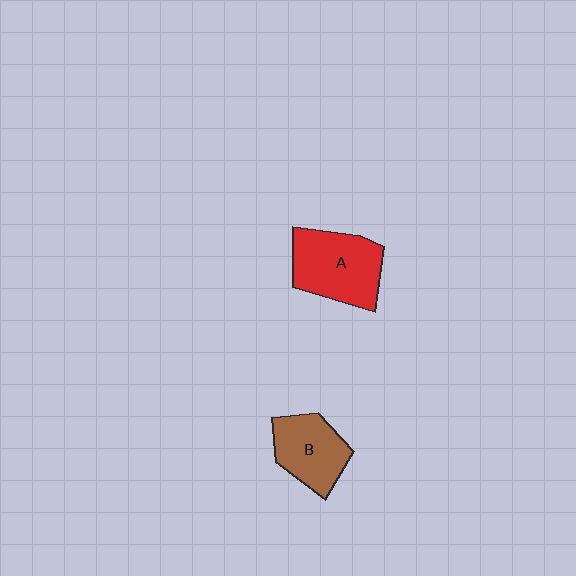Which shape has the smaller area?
Shape B (brown).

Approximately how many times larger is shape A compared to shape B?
Approximately 1.3 times.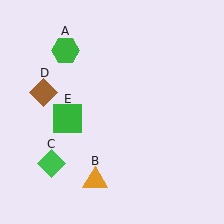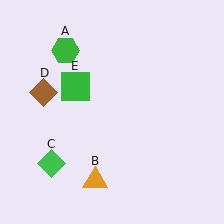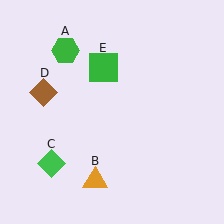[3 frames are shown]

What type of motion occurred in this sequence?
The green square (object E) rotated clockwise around the center of the scene.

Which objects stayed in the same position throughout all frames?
Green hexagon (object A) and orange triangle (object B) and green diamond (object C) and brown diamond (object D) remained stationary.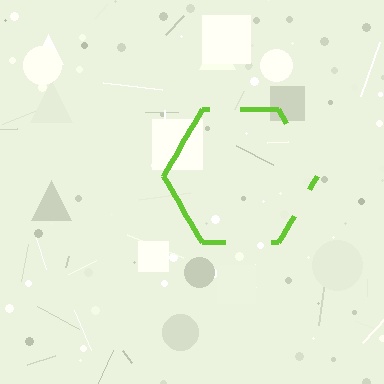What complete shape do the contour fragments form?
The contour fragments form a hexagon.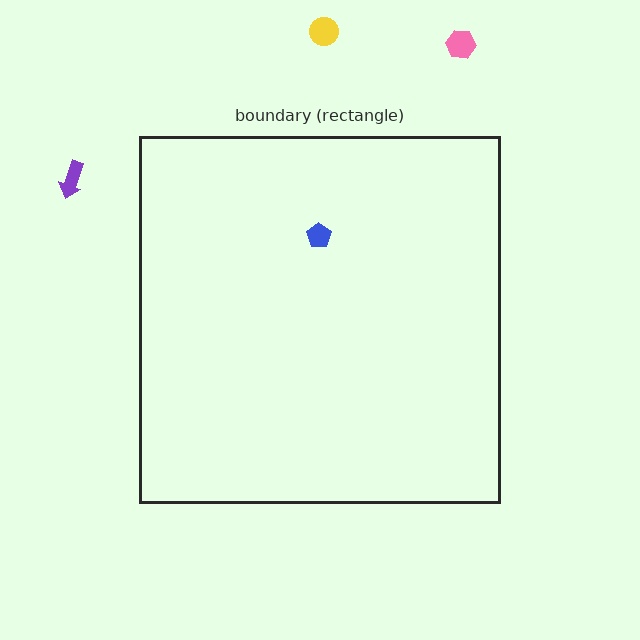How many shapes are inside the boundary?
1 inside, 3 outside.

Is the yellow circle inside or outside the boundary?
Outside.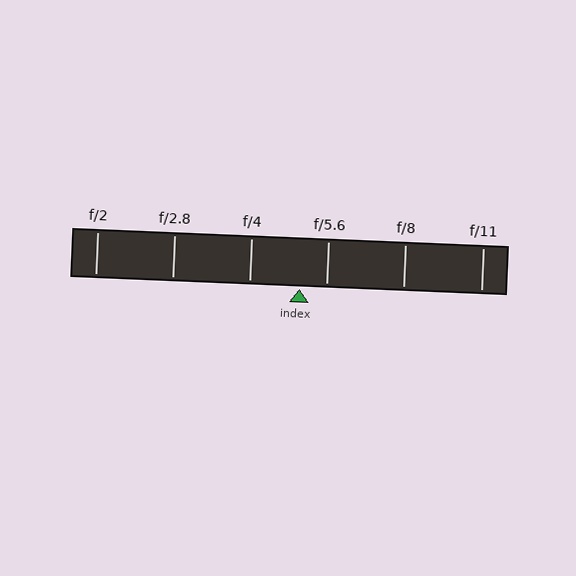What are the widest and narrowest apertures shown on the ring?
The widest aperture shown is f/2 and the narrowest is f/11.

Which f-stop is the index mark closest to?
The index mark is closest to f/5.6.